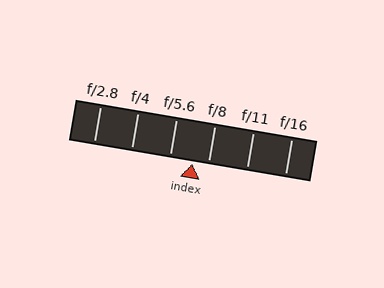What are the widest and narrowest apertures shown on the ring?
The widest aperture shown is f/2.8 and the narrowest is f/16.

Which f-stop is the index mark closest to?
The index mark is closest to f/8.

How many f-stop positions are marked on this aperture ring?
There are 6 f-stop positions marked.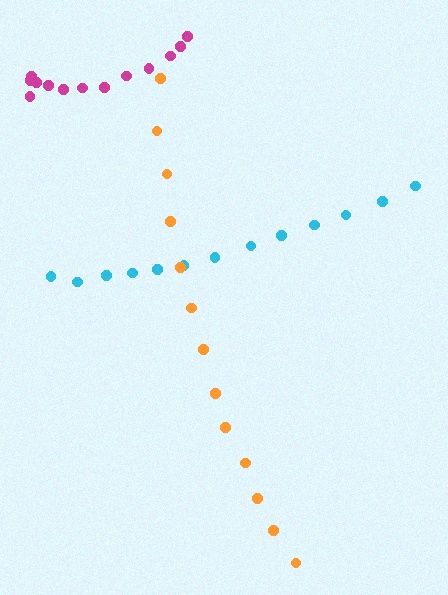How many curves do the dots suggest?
There are 3 distinct paths.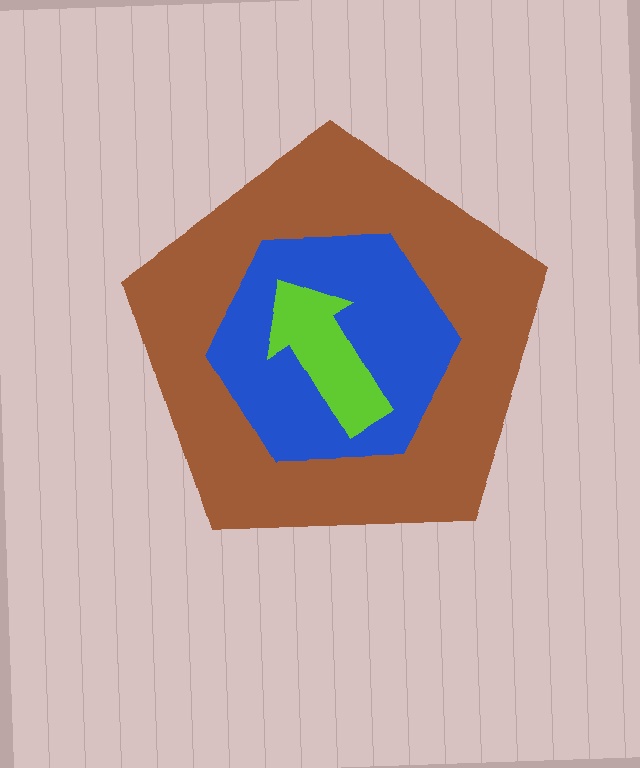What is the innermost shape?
The lime arrow.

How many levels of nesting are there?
3.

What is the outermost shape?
The brown pentagon.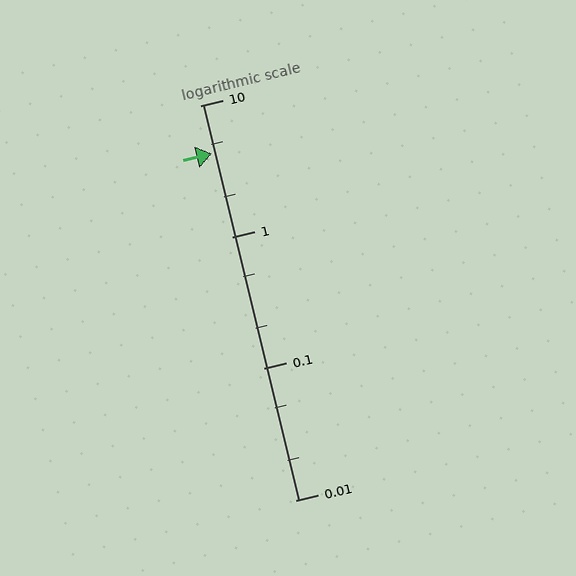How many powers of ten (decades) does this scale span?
The scale spans 3 decades, from 0.01 to 10.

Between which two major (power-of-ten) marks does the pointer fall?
The pointer is between 1 and 10.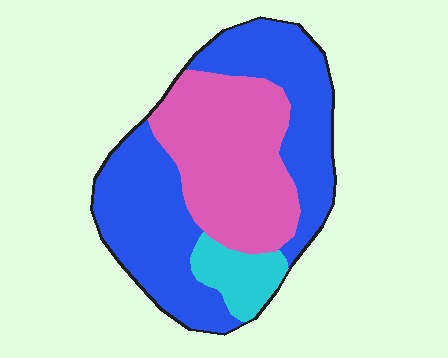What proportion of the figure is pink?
Pink takes up between a third and a half of the figure.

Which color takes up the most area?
Blue, at roughly 55%.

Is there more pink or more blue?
Blue.